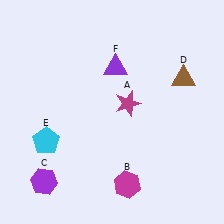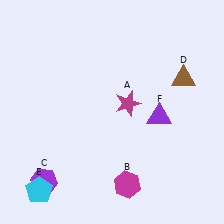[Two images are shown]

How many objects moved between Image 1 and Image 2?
2 objects moved between the two images.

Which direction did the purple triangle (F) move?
The purple triangle (F) moved down.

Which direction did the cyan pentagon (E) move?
The cyan pentagon (E) moved down.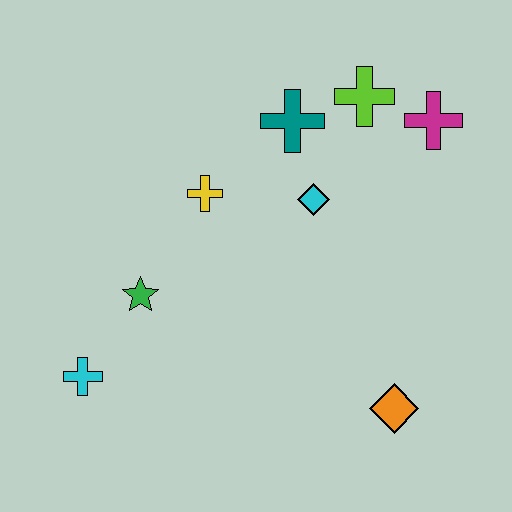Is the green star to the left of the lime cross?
Yes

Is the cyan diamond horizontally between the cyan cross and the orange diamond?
Yes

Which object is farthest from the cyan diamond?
The cyan cross is farthest from the cyan diamond.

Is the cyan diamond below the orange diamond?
No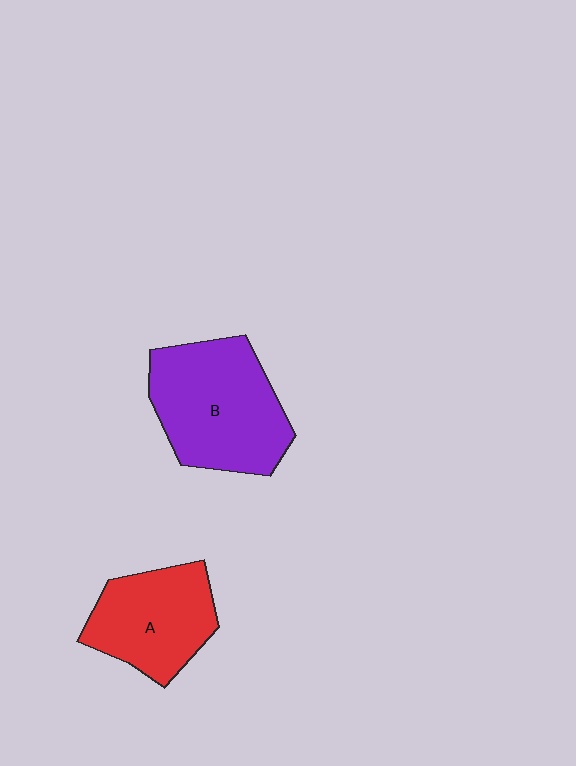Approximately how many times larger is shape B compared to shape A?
Approximately 1.3 times.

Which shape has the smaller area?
Shape A (red).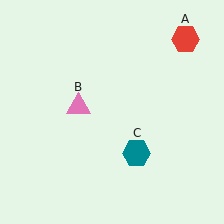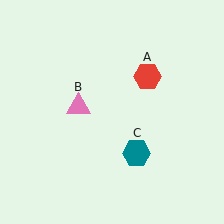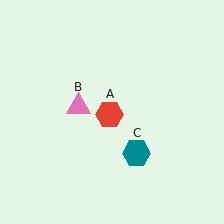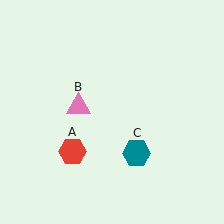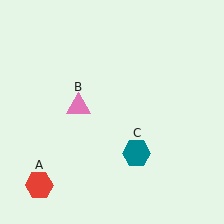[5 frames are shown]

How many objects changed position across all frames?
1 object changed position: red hexagon (object A).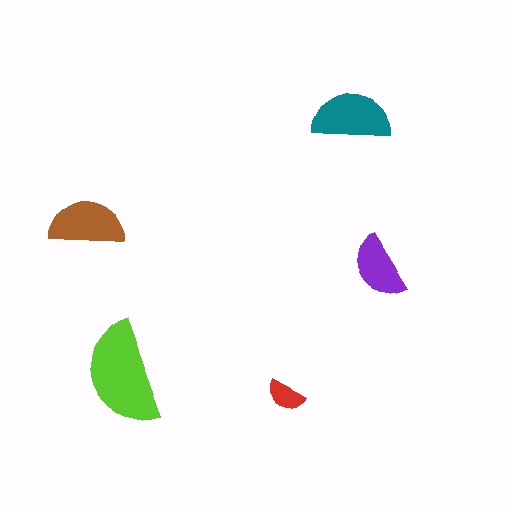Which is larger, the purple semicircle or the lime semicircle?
The lime one.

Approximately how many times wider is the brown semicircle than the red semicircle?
About 2 times wider.